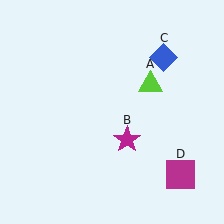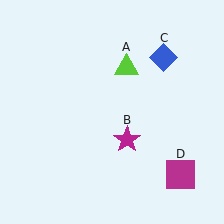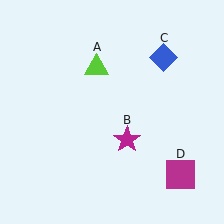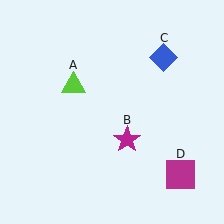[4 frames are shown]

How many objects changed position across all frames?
1 object changed position: lime triangle (object A).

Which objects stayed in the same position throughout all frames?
Magenta star (object B) and blue diamond (object C) and magenta square (object D) remained stationary.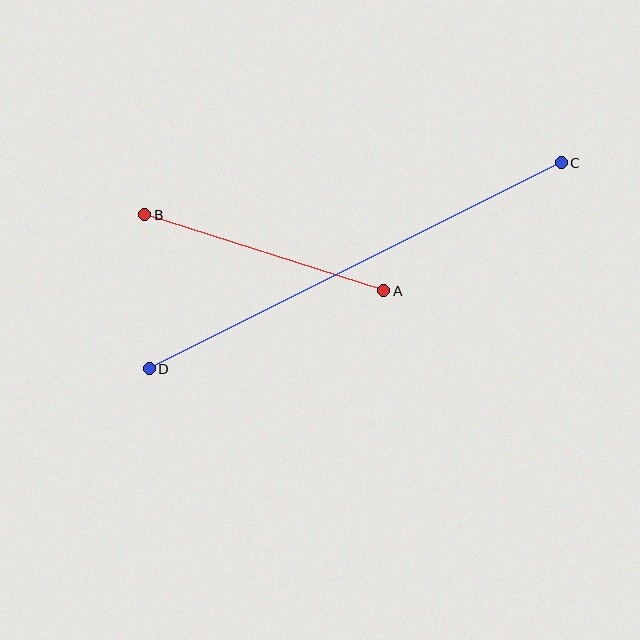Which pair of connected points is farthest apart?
Points C and D are farthest apart.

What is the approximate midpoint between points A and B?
The midpoint is at approximately (264, 253) pixels.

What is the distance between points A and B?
The distance is approximately 251 pixels.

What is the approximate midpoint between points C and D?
The midpoint is at approximately (355, 266) pixels.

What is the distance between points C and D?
The distance is approximately 460 pixels.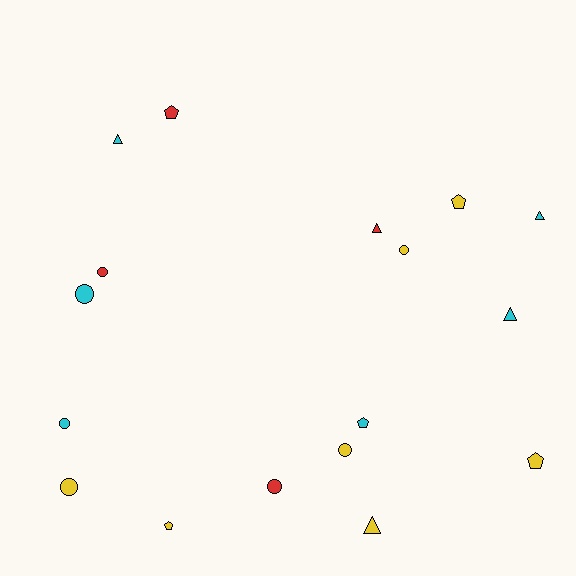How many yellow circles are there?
There are 3 yellow circles.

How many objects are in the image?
There are 17 objects.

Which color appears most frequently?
Yellow, with 7 objects.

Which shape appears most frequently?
Circle, with 7 objects.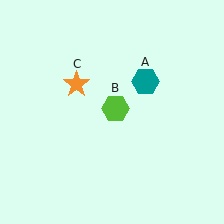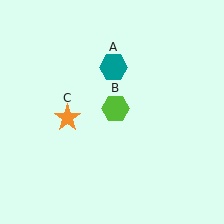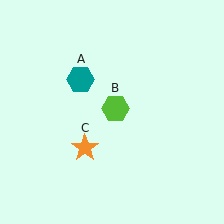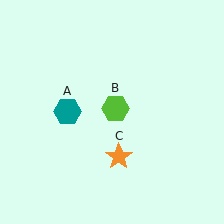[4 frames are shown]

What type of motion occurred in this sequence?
The teal hexagon (object A), orange star (object C) rotated counterclockwise around the center of the scene.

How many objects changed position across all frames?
2 objects changed position: teal hexagon (object A), orange star (object C).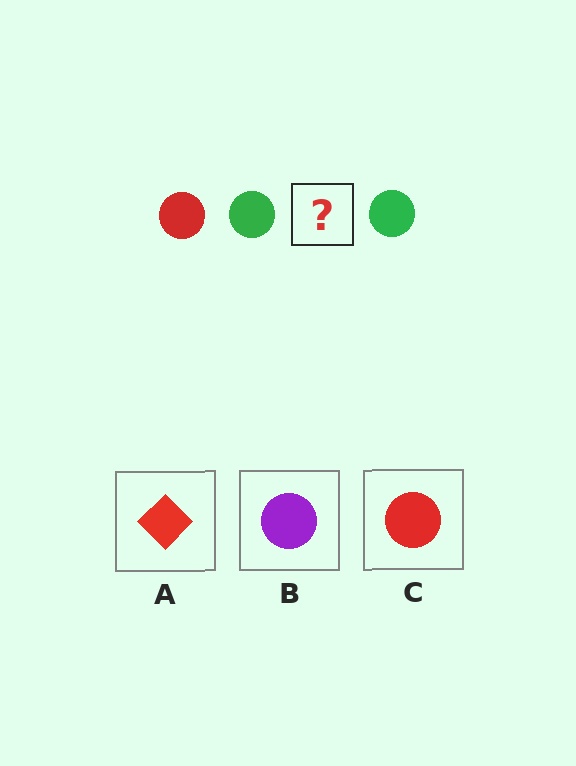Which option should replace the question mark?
Option C.